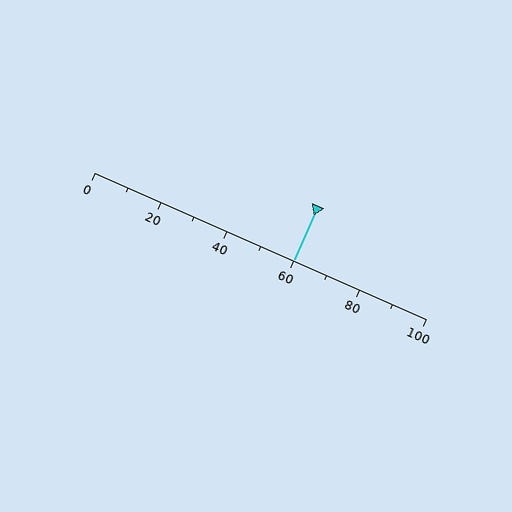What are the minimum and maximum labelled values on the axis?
The axis runs from 0 to 100.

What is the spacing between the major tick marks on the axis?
The major ticks are spaced 20 apart.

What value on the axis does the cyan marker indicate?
The marker indicates approximately 60.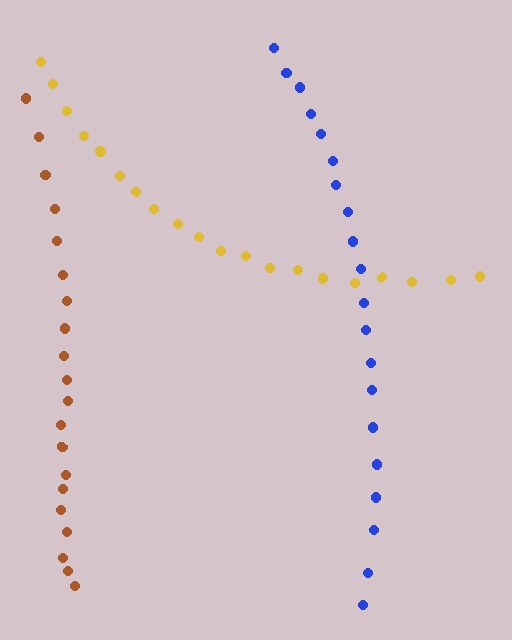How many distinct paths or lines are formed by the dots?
There are 3 distinct paths.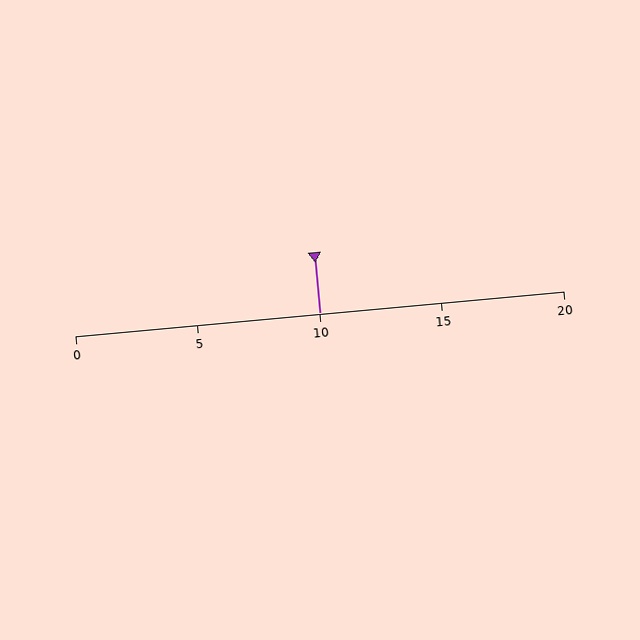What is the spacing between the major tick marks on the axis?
The major ticks are spaced 5 apart.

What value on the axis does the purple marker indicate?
The marker indicates approximately 10.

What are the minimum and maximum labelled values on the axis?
The axis runs from 0 to 20.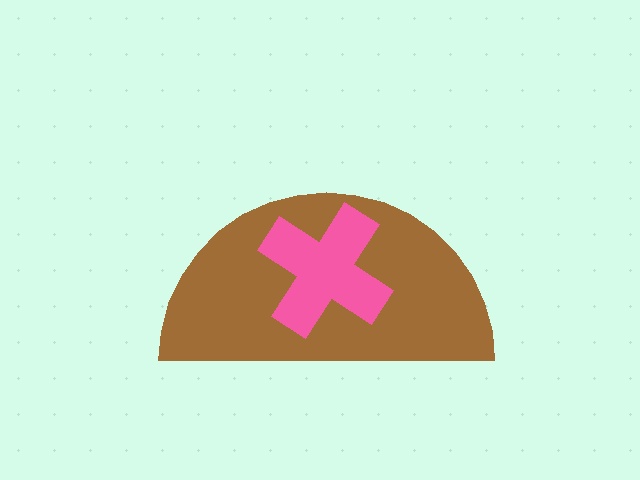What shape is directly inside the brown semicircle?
The pink cross.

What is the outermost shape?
The brown semicircle.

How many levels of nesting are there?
2.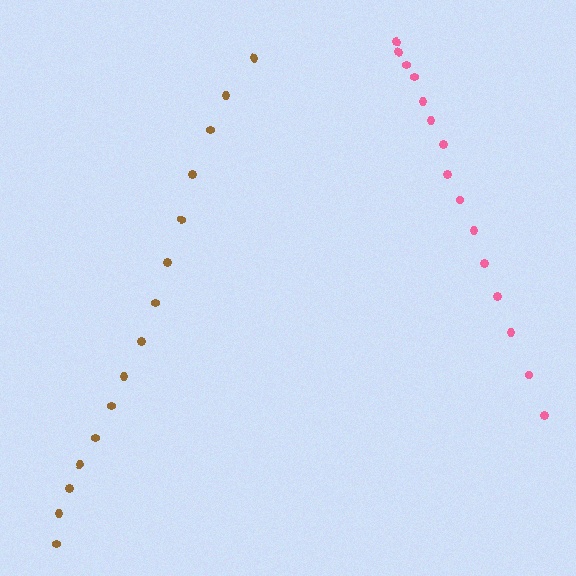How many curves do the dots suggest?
There are 2 distinct paths.